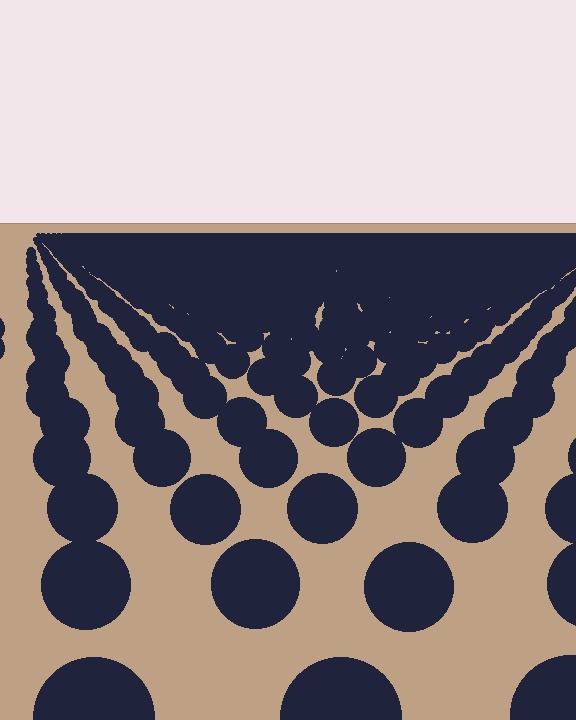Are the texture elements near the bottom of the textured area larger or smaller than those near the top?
Larger. Near the bottom, elements are closer to the viewer and appear at a bigger on-screen size.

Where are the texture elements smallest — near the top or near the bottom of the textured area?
Near the top.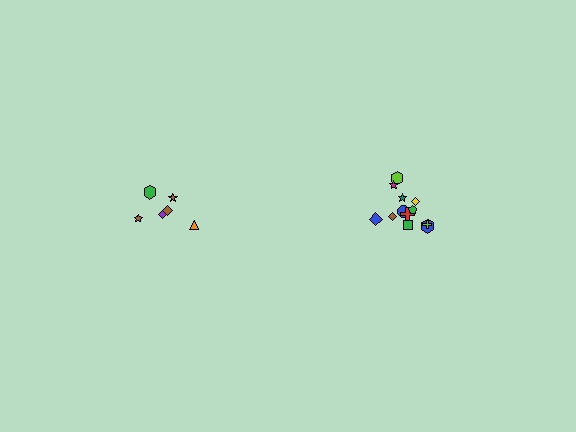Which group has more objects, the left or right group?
The right group.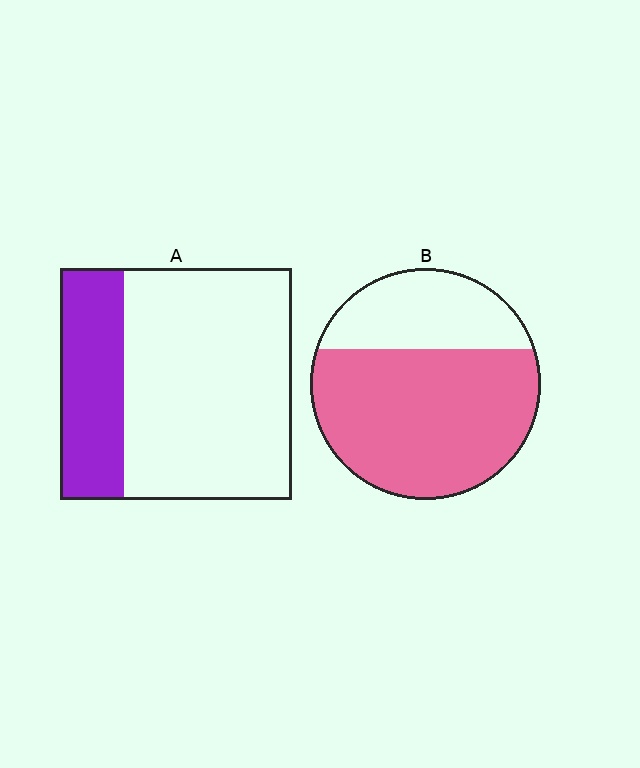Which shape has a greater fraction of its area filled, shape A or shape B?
Shape B.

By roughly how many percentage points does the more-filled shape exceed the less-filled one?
By roughly 40 percentage points (B over A).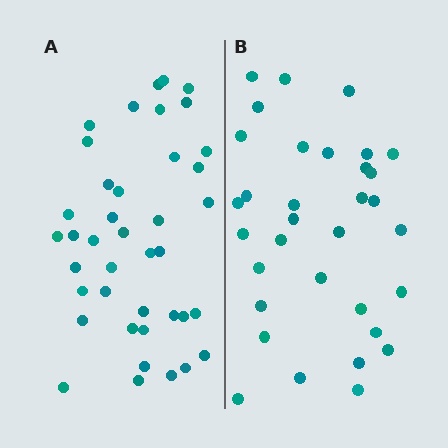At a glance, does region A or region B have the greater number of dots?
Region A (the left region) has more dots.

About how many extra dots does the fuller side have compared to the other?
Region A has roughly 8 or so more dots than region B.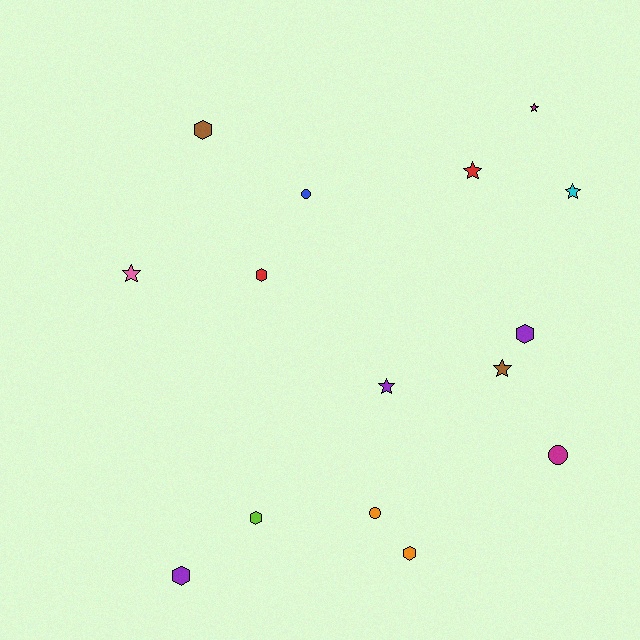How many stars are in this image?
There are 6 stars.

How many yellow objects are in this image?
There are no yellow objects.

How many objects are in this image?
There are 15 objects.